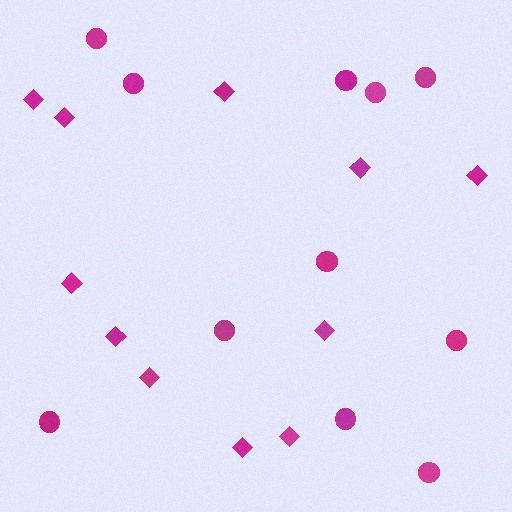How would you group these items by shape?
There are 2 groups: one group of diamonds (11) and one group of circles (11).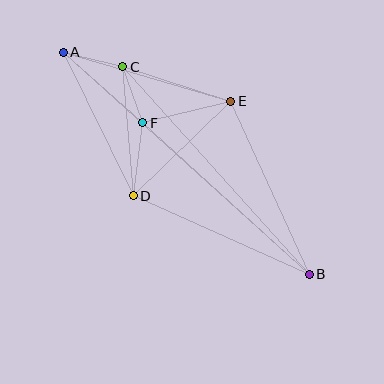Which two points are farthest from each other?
Points A and B are farthest from each other.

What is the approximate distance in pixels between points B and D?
The distance between B and D is approximately 192 pixels.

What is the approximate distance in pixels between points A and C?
The distance between A and C is approximately 61 pixels.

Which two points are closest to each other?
Points C and F are closest to each other.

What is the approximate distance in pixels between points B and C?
The distance between B and C is approximately 279 pixels.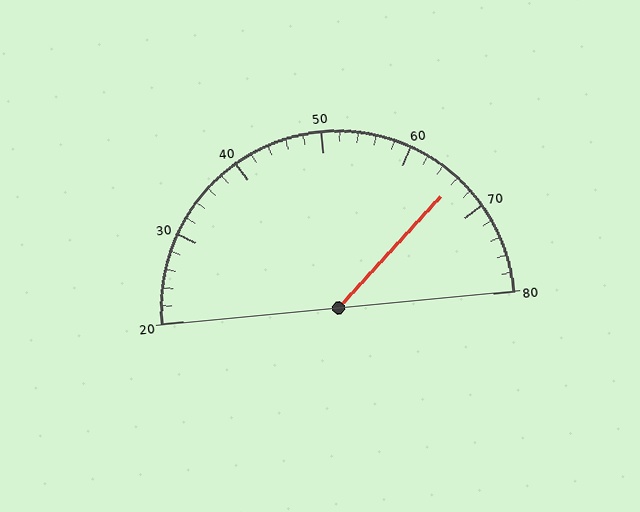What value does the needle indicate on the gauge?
The needle indicates approximately 66.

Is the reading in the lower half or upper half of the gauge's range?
The reading is in the upper half of the range (20 to 80).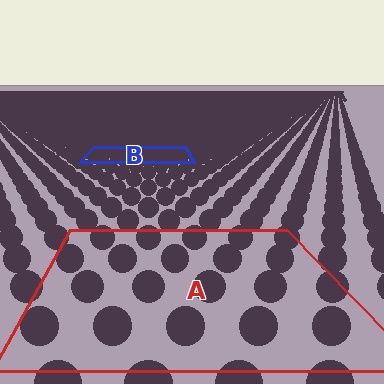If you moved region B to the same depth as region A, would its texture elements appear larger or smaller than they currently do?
They would appear larger. At a closer depth, the same texture elements are projected at a bigger on-screen size.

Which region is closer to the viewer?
Region A is closer. The texture elements there are larger and more spread out.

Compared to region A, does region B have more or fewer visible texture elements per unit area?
Region B has more texture elements per unit area — they are packed more densely because it is farther away.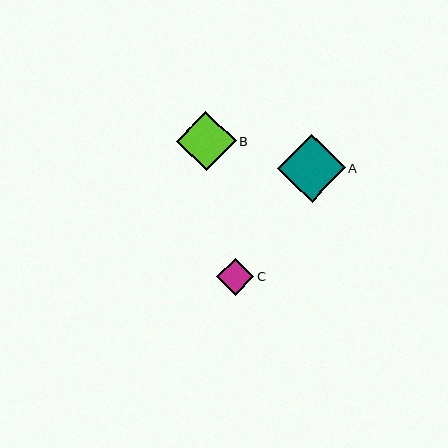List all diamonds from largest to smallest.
From largest to smallest: A, B, C.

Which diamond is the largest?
Diamond A is the largest with a size of approximately 68 pixels.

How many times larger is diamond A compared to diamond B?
Diamond A is approximately 1.1 times the size of diamond B.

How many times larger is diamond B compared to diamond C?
Diamond B is approximately 1.6 times the size of diamond C.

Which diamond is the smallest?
Diamond C is the smallest with a size of approximately 37 pixels.